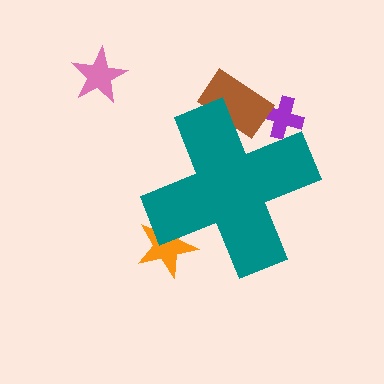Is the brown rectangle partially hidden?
Yes, the brown rectangle is partially hidden behind the teal cross.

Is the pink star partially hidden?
No, the pink star is fully visible.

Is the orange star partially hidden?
Yes, the orange star is partially hidden behind the teal cross.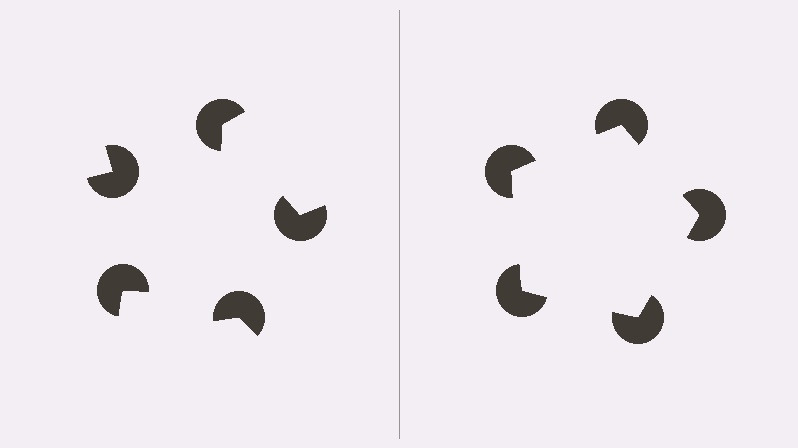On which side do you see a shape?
An illusory pentagon appears on the right side. On the left side the wedge cuts are rotated, so no coherent shape forms.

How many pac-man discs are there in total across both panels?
10 — 5 on each side.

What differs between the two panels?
The pac-man discs are positioned identically on both sides; only the wedge orientations differ. On the right they align to a pentagon; on the left they are misaligned.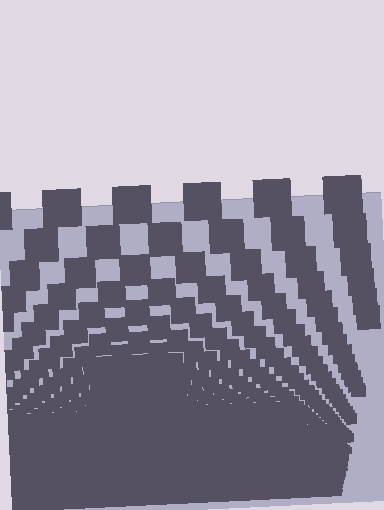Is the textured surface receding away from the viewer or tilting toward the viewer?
The surface appears to tilt toward the viewer. Texture elements get larger and sparser toward the top.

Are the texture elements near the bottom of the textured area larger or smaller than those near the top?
Smaller. The gradient is inverted — elements near the bottom are smaller and denser.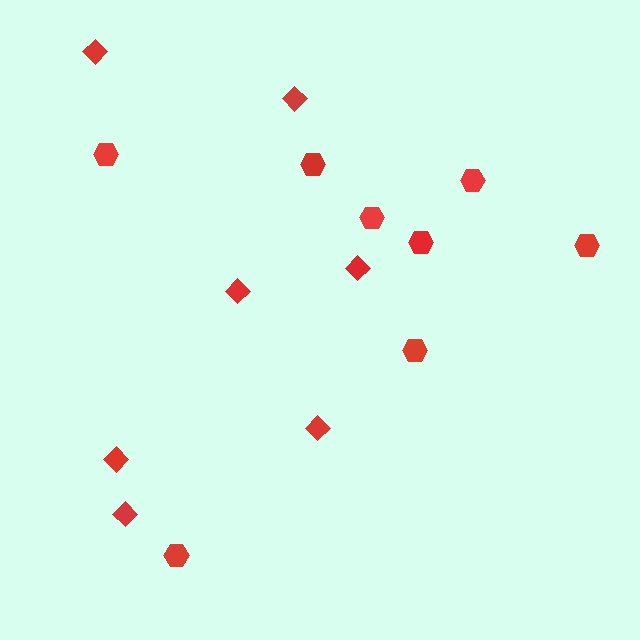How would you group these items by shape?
There are 2 groups: one group of diamonds (7) and one group of hexagons (8).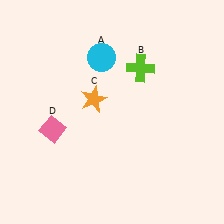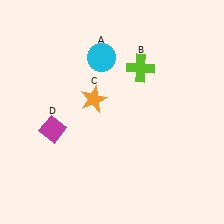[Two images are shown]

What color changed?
The diamond (D) changed from pink in Image 1 to magenta in Image 2.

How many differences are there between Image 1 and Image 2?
There is 1 difference between the two images.